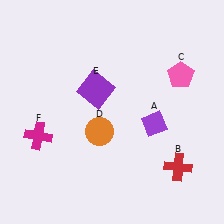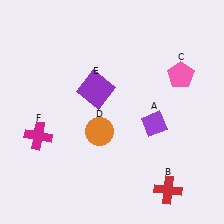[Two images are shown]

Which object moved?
The red cross (B) moved down.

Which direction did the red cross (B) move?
The red cross (B) moved down.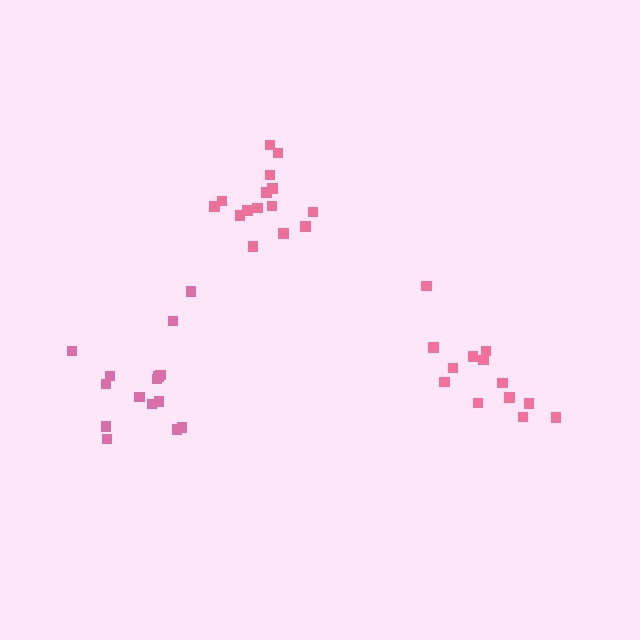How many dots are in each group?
Group 1: 15 dots, Group 2: 15 dots, Group 3: 13 dots (43 total).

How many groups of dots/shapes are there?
There are 3 groups.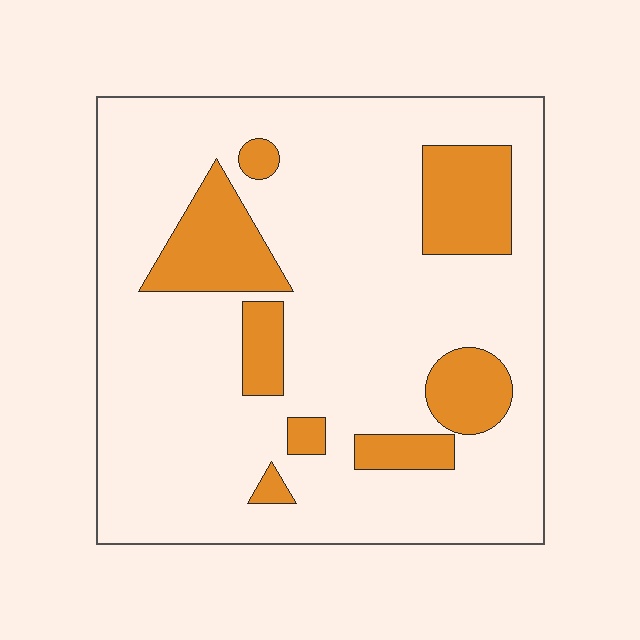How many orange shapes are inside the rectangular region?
8.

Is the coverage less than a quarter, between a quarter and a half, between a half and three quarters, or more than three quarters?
Less than a quarter.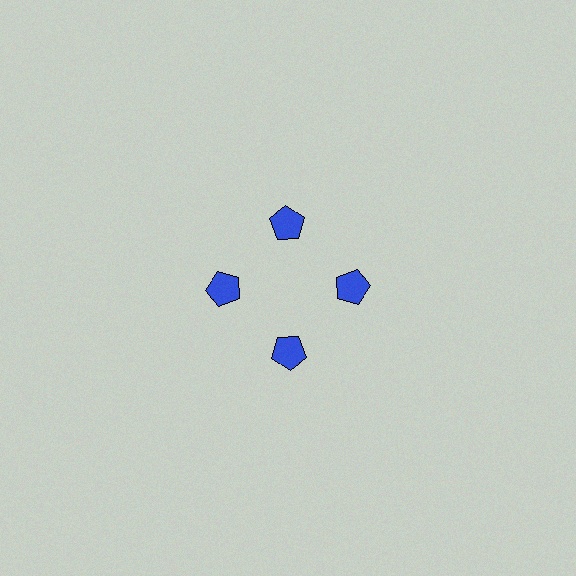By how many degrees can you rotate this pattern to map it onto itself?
The pattern maps onto itself every 90 degrees of rotation.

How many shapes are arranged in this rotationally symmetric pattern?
There are 4 shapes, arranged in 4 groups of 1.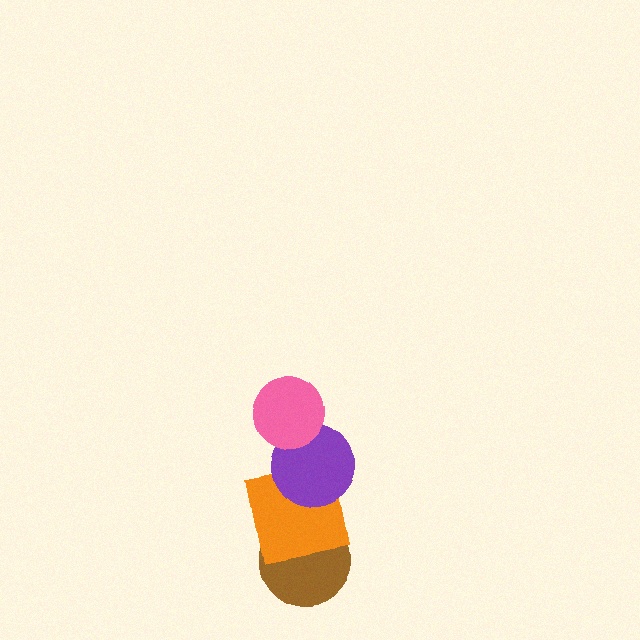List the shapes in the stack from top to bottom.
From top to bottom: the pink circle, the purple circle, the orange square, the brown circle.